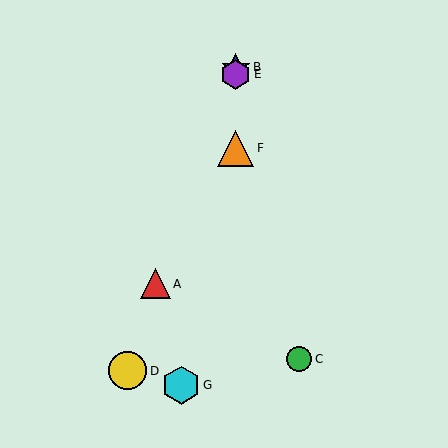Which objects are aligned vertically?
Objects B, E, F are aligned vertically.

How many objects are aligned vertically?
3 objects (B, E, F) are aligned vertically.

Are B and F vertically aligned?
Yes, both are at x≈236.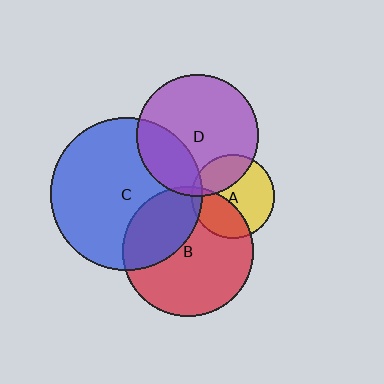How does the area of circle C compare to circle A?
Approximately 3.4 times.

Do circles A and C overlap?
Yes.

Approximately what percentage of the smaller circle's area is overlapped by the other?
Approximately 5%.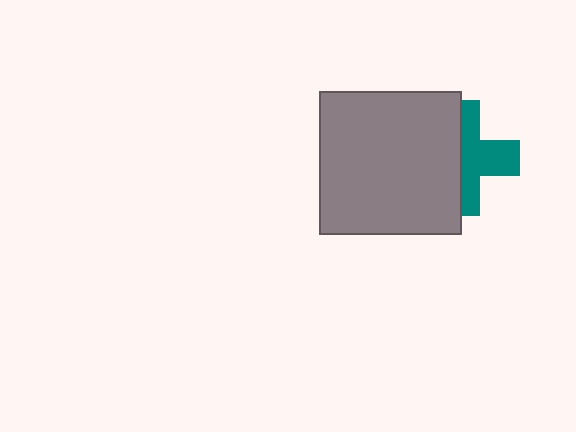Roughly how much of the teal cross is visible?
About half of it is visible (roughly 50%).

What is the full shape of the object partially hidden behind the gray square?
The partially hidden object is a teal cross.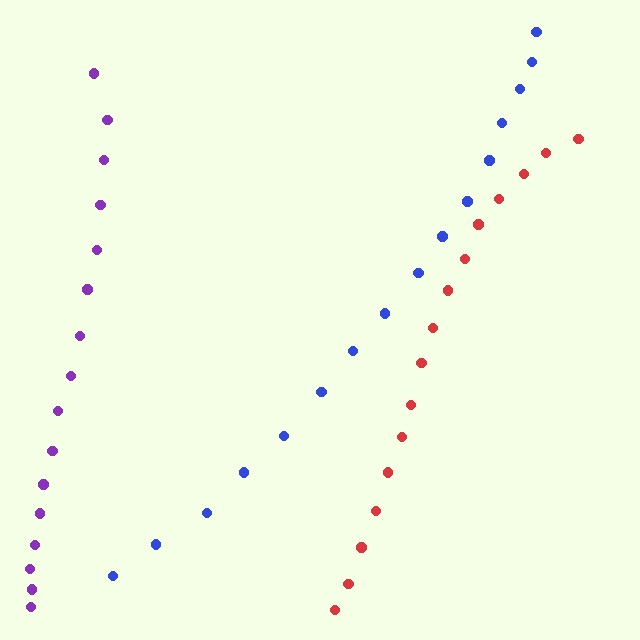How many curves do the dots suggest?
There are 3 distinct paths.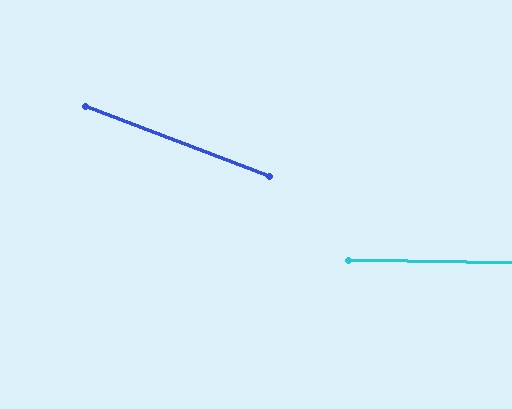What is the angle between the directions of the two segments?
Approximately 20 degrees.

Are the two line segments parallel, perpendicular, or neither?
Neither parallel nor perpendicular — they differ by about 20°.